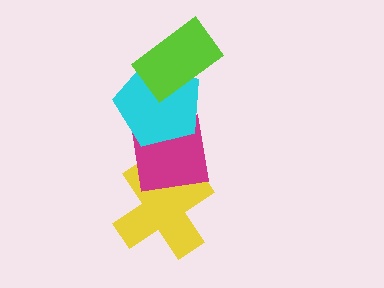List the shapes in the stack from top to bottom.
From top to bottom: the lime rectangle, the cyan pentagon, the magenta square, the yellow cross.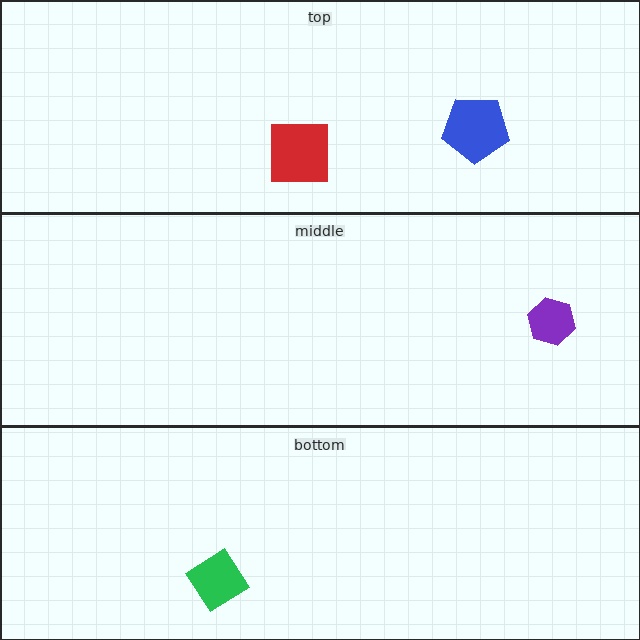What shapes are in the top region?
The blue pentagon, the red square.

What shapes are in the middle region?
The purple hexagon.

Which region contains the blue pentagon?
The top region.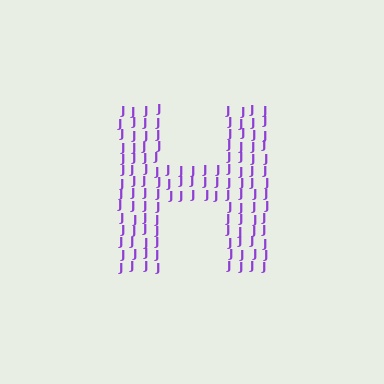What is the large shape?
The large shape is the letter H.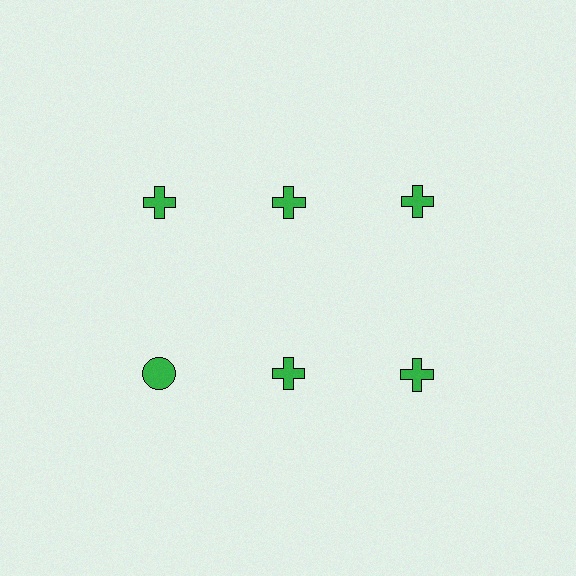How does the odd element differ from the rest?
It has a different shape: circle instead of cross.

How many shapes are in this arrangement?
There are 6 shapes arranged in a grid pattern.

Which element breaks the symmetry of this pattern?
The green circle in the second row, leftmost column breaks the symmetry. All other shapes are green crosses.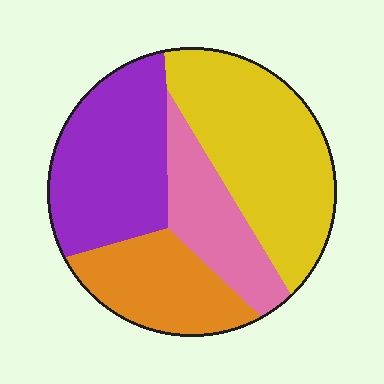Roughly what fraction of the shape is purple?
Purple takes up between a sixth and a third of the shape.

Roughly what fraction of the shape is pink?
Pink takes up about one sixth (1/6) of the shape.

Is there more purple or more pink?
Purple.